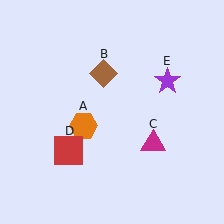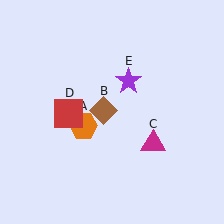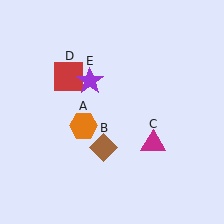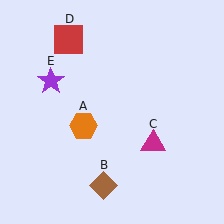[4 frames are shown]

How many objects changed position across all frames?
3 objects changed position: brown diamond (object B), red square (object D), purple star (object E).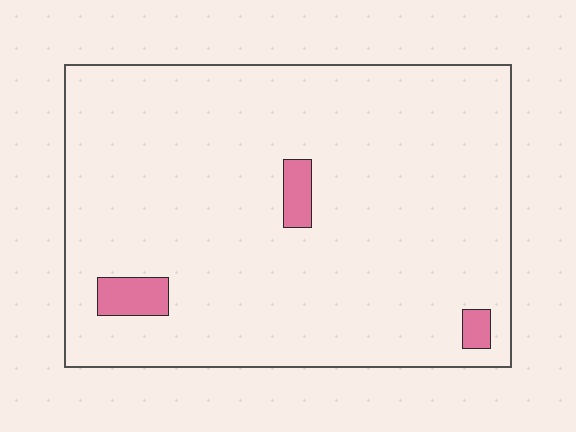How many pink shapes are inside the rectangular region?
3.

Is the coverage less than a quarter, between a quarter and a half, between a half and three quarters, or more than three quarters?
Less than a quarter.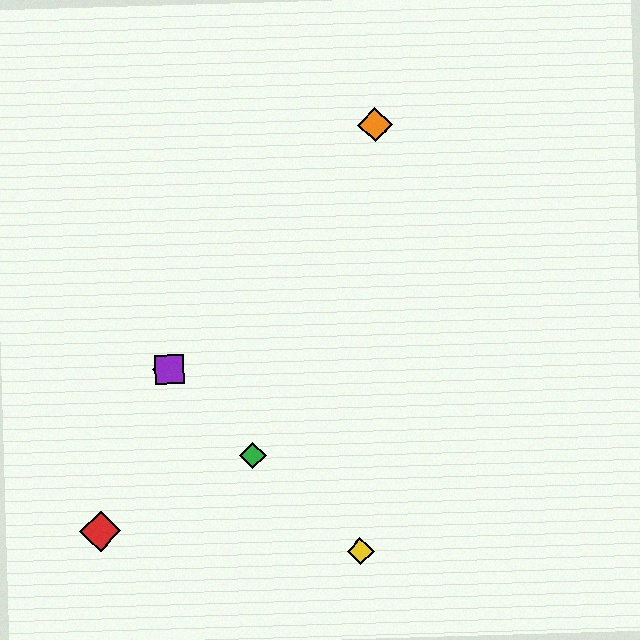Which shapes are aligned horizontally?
The blue diamond, the purple square are aligned horizontally.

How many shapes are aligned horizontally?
2 shapes (the blue diamond, the purple square) are aligned horizontally.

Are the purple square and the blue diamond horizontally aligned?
Yes, both are at y≈369.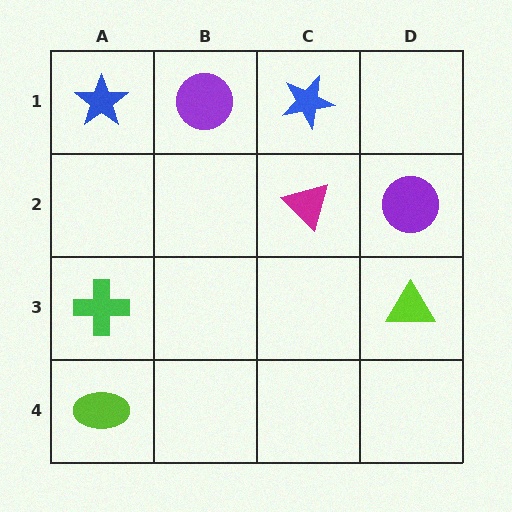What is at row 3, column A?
A green cross.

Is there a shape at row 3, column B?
No, that cell is empty.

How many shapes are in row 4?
1 shape.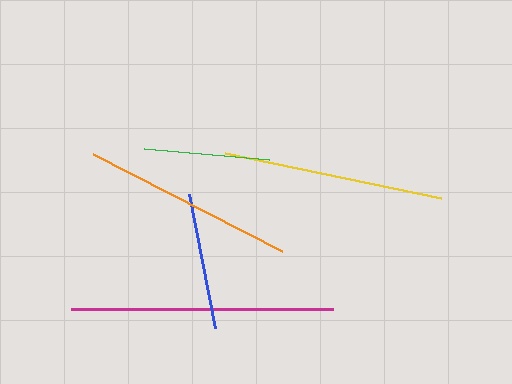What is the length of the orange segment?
The orange segment is approximately 213 pixels long.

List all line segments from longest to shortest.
From longest to shortest: magenta, yellow, orange, blue, green.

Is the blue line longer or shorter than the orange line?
The orange line is longer than the blue line.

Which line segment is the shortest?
The green line is the shortest at approximately 126 pixels.